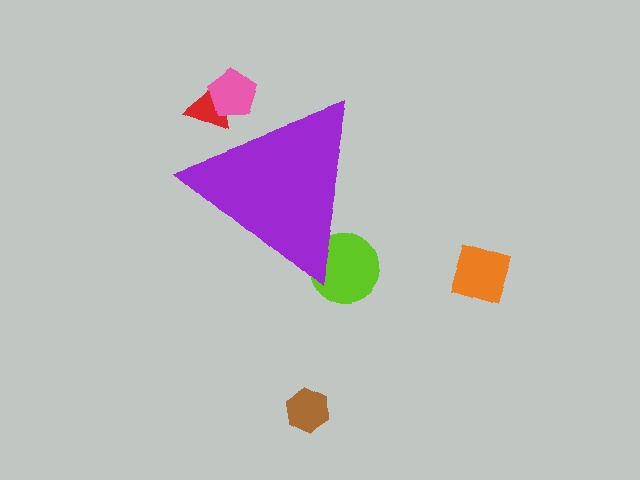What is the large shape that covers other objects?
A purple triangle.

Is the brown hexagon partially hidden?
No, the brown hexagon is fully visible.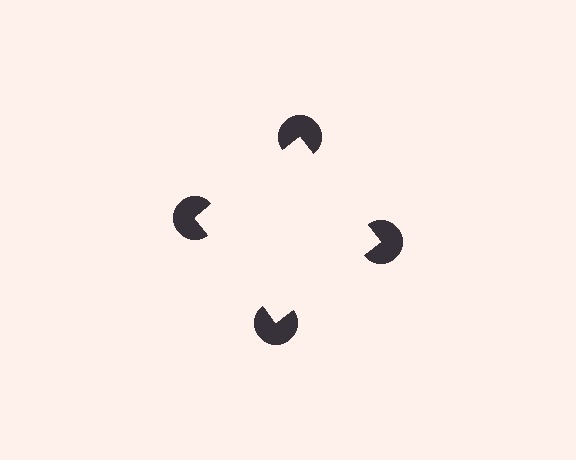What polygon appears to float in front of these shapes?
An illusory square — its edges are inferred from the aligned wedge cuts in the pac-man discs, not physically drawn.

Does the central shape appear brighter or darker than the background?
It typically appears slightly brighter than the background, even though no actual brightness change is drawn.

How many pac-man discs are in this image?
There are 4 — one at each vertex of the illusory square.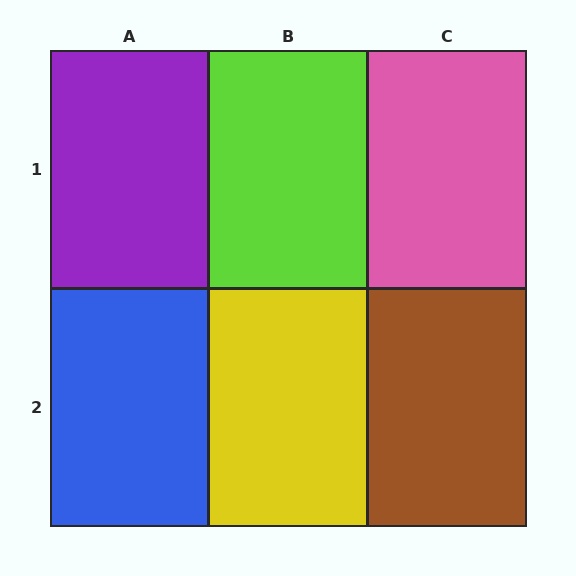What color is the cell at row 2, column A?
Blue.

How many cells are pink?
1 cell is pink.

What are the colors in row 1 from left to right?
Purple, lime, pink.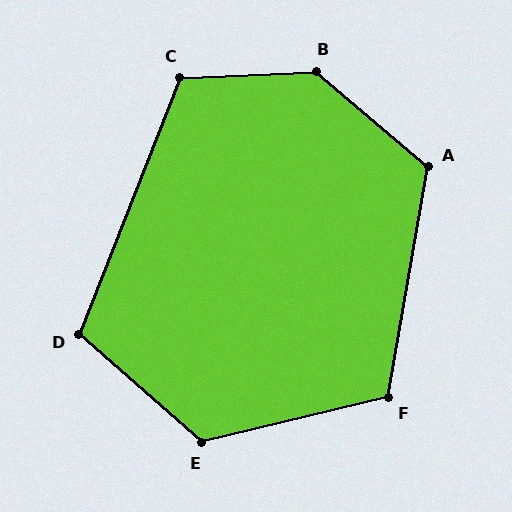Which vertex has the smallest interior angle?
D, at approximately 110 degrees.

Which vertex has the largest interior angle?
B, at approximately 137 degrees.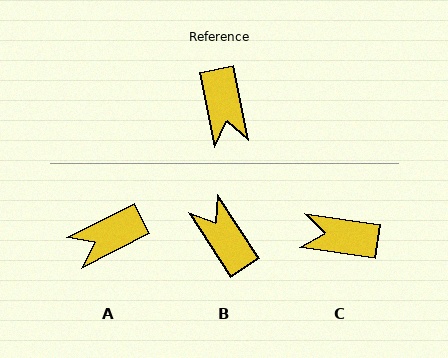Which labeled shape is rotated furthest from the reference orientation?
B, about 159 degrees away.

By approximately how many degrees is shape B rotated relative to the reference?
Approximately 159 degrees clockwise.